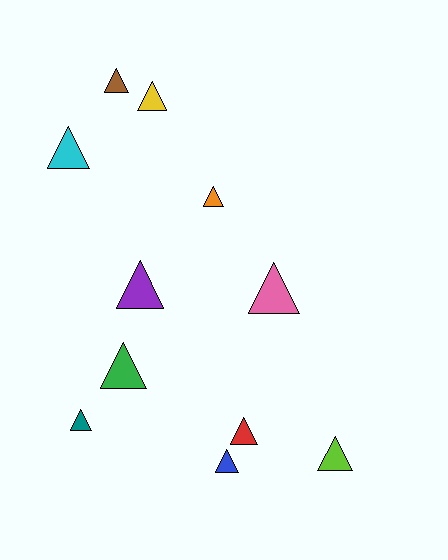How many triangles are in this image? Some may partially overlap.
There are 11 triangles.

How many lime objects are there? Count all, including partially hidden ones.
There is 1 lime object.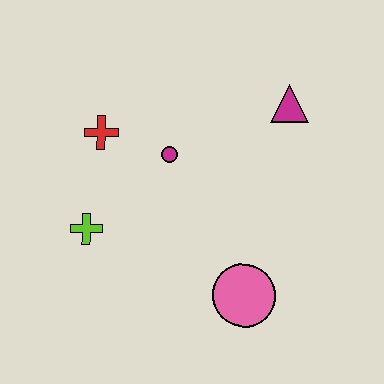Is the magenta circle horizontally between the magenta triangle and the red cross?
Yes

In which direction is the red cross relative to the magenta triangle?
The red cross is to the left of the magenta triangle.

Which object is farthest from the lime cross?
The magenta triangle is farthest from the lime cross.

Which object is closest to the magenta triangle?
The magenta circle is closest to the magenta triangle.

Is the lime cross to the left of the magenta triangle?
Yes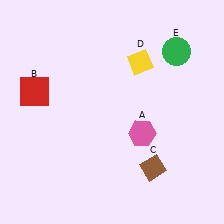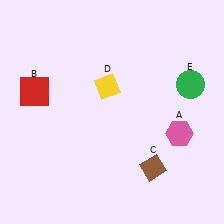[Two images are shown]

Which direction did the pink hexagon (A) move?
The pink hexagon (A) moved right.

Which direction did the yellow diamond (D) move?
The yellow diamond (D) moved left.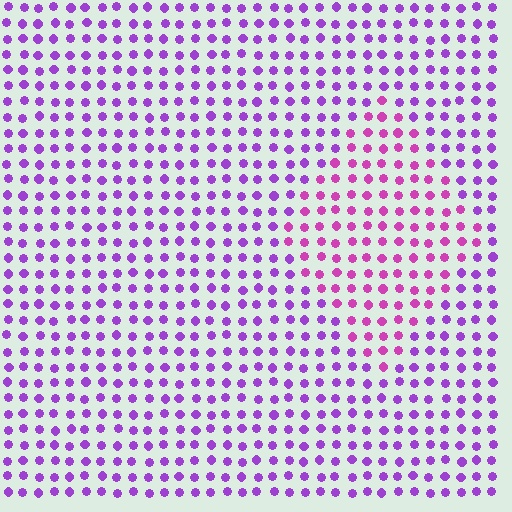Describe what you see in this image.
The image is filled with small purple elements in a uniform arrangement. A diamond-shaped region is visible where the elements are tinted to a slightly different hue, forming a subtle color boundary.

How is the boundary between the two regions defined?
The boundary is defined purely by a slight shift in hue (about 31 degrees). Spacing, size, and orientation are identical on both sides.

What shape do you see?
I see a diamond.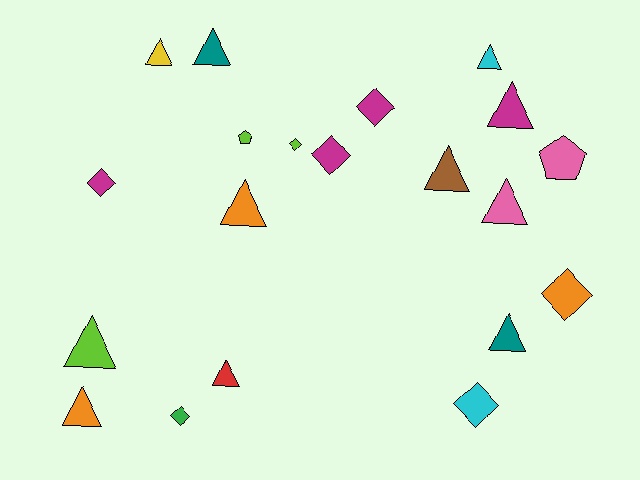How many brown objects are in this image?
There is 1 brown object.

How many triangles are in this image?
There are 11 triangles.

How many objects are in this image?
There are 20 objects.